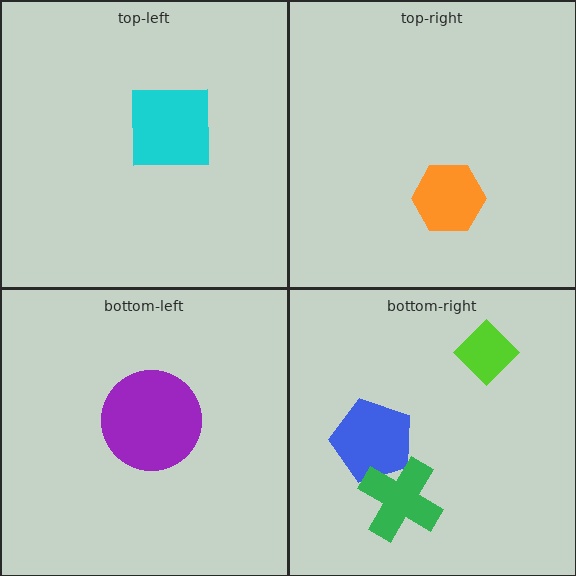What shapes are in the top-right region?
The orange hexagon.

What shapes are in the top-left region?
The cyan square.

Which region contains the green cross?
The bottom-right region.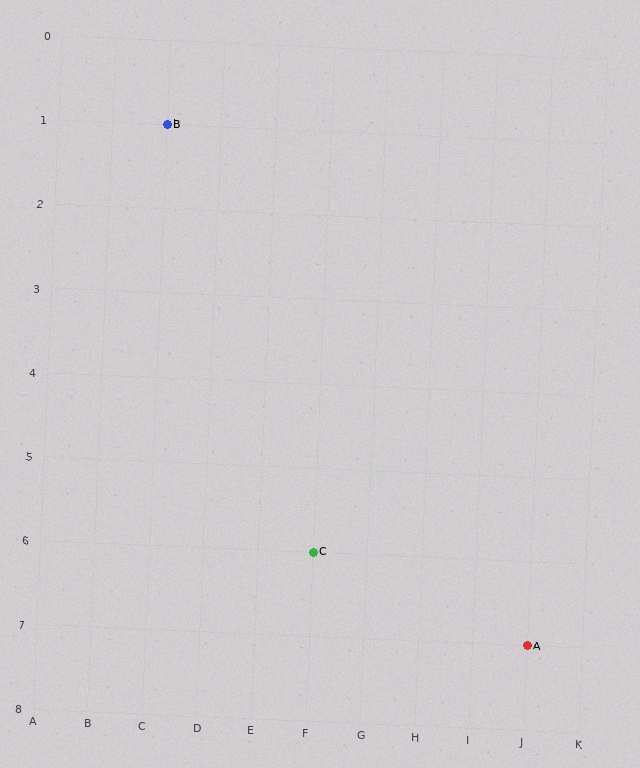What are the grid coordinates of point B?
Point B is at grid coordinates (C, 1).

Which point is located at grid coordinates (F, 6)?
Point C is at (F, 6).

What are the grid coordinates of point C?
Point C is at grid coordinates (F, 6).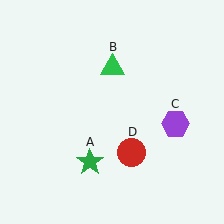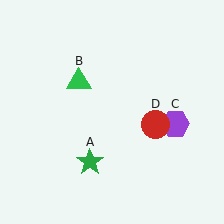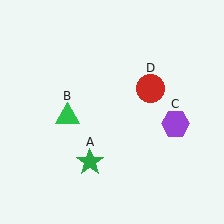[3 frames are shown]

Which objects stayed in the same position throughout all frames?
Green star (object A) and purple hexagon (object C) remained stationary.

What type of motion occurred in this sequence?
The green triangle (object B), red circle (object D) rotated counterclockwise around the center of the scene.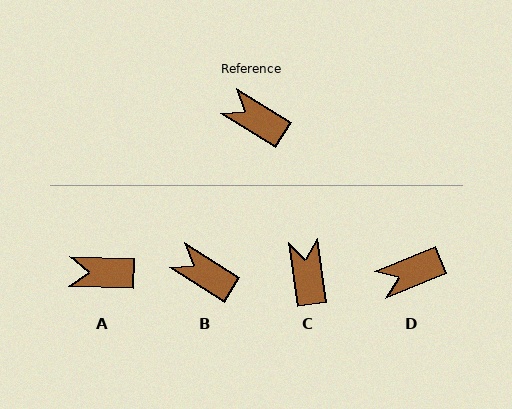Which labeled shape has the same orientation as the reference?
B.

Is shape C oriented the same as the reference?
No, it is off by about 50 degrees.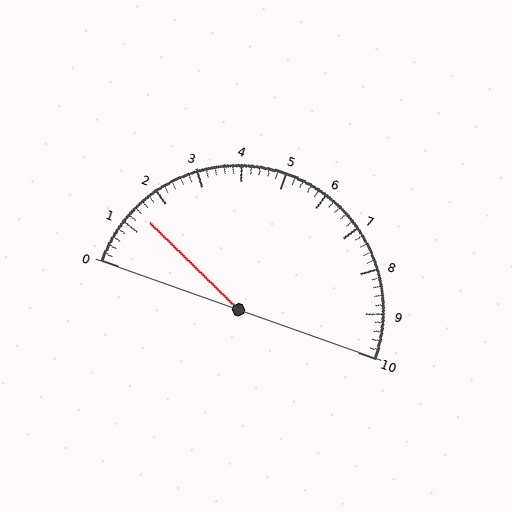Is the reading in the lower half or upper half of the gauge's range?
The reading is in the lower half of the range (0 to 10).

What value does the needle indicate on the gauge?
The needle indicates approximately 1.4.